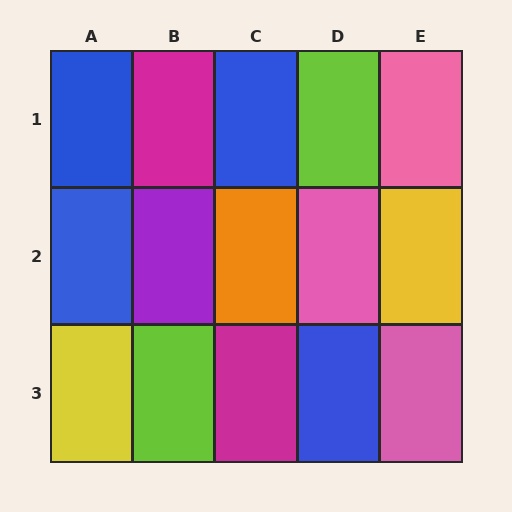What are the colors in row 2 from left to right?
Blue, purple, orange, pink, yellow.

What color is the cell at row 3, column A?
Yellow.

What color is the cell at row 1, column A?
Blue.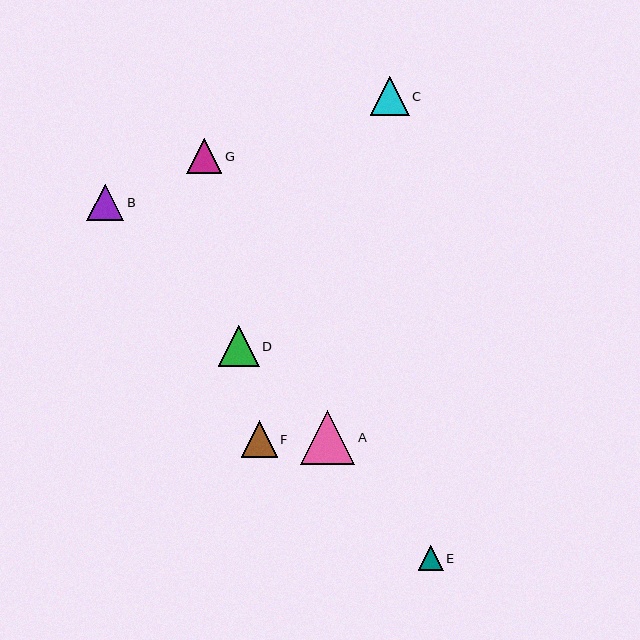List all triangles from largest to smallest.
From largest to smallest: A, D, C, B, F, G, E.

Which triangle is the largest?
Triangle A is the largest with a size of approximately 54 pixels.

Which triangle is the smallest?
Triangle E is the smallest with a size of approximately 24 pixels.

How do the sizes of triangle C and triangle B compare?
Triangle C and triangle B are approximately the same size.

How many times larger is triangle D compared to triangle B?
Triangle D is approximately 1.1 times the size of triangle B.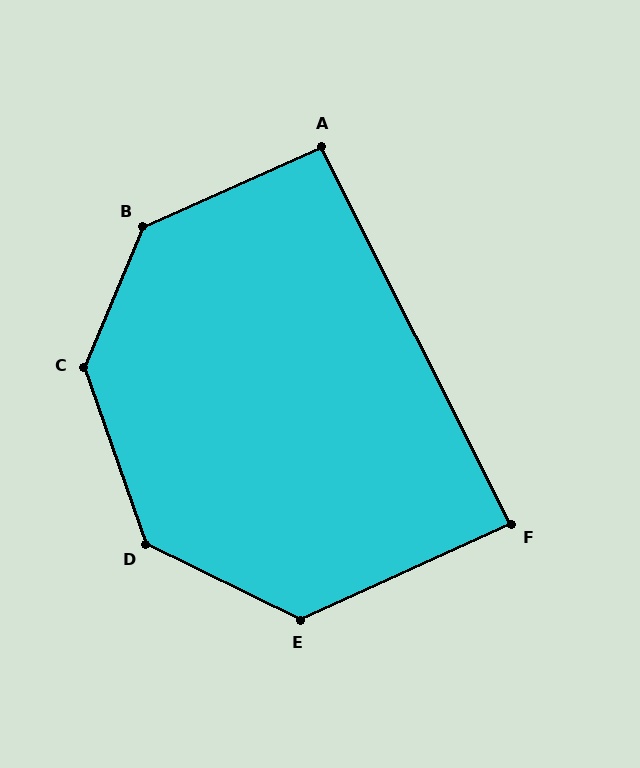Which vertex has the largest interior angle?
C, at approximately 138 degrees.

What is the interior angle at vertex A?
Approximately 93 degrees (approximately right).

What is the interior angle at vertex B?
Approximately 137 degrees (obtuse).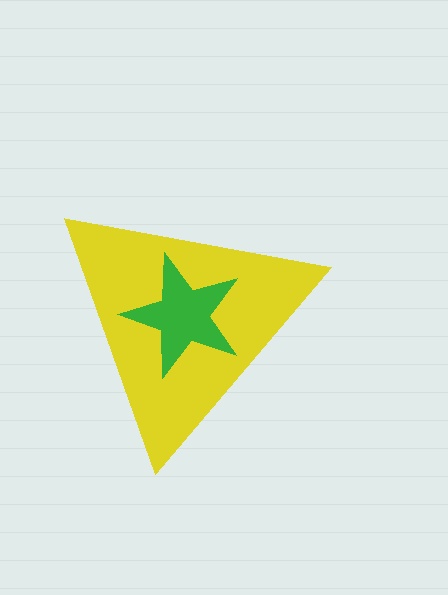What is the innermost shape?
The green star.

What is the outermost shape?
The yellow triangle.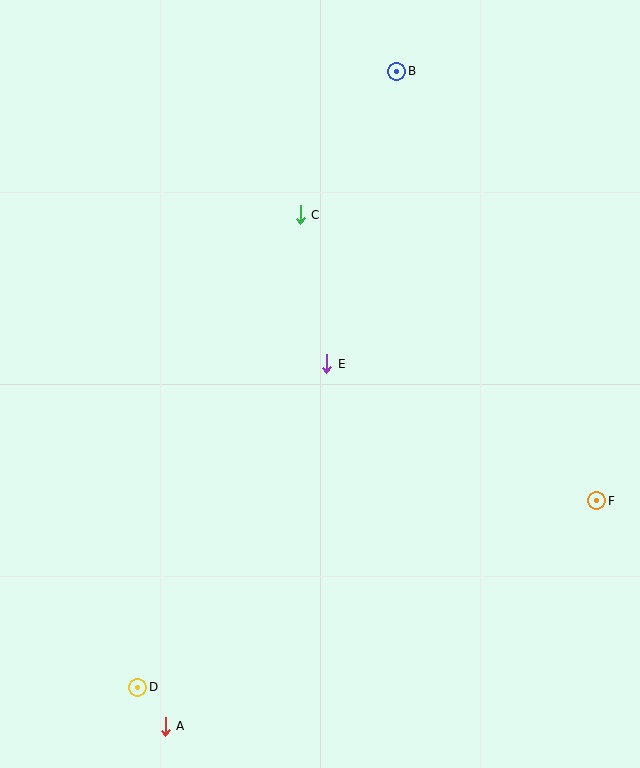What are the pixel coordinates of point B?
Point B is at (397, 71).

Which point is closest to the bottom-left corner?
Point D is closest to the bottom-left corner.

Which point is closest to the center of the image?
Point E at (327, 364) is closest to the center.